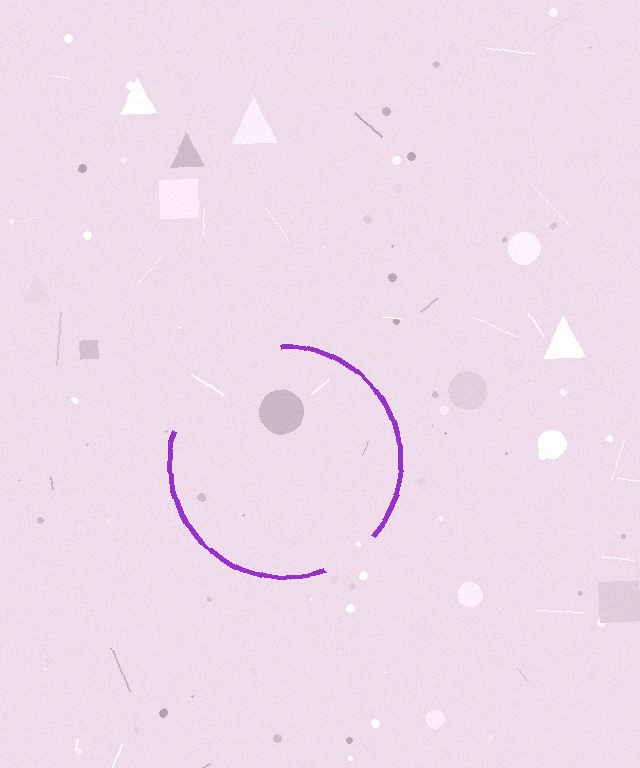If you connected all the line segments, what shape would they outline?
They would outline a circle.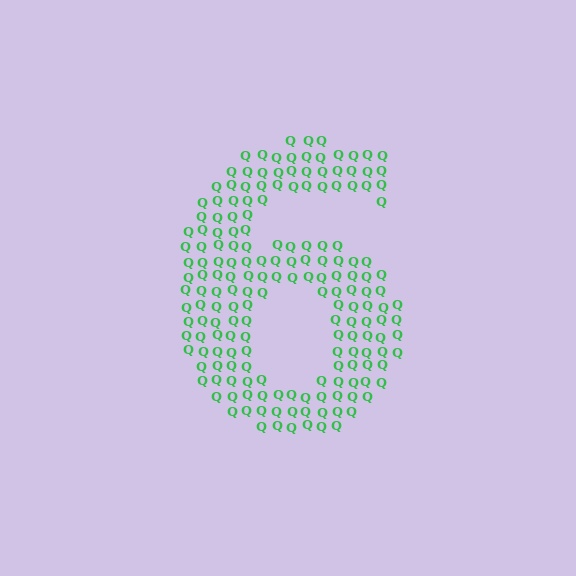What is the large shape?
The large shape is the digit 6.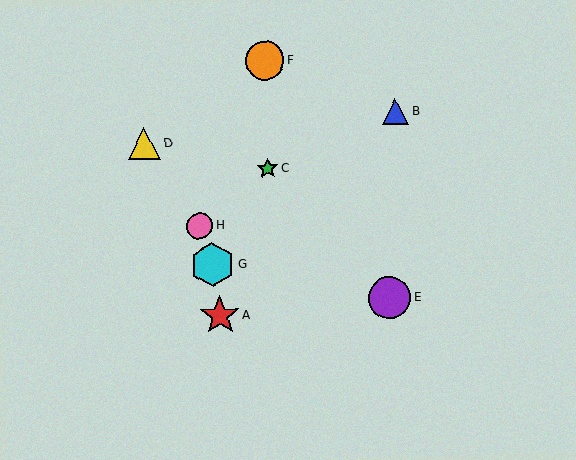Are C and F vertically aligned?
Yes, both are at x≈268.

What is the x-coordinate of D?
Object D is at x≈144.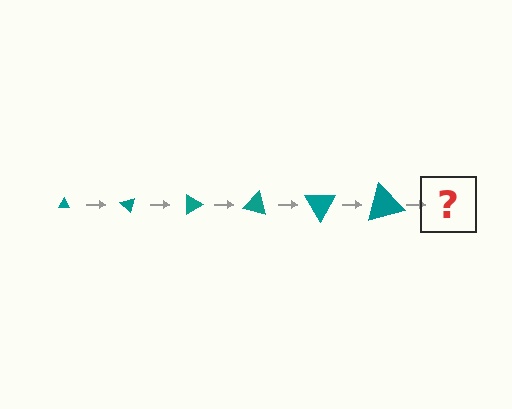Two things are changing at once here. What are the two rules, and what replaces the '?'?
The two rules are that the triangle grows larger each step and it rotates 45 degrees each step. The '?' should be a triangle, larger than the previous one and rotated 270 degrees from the start.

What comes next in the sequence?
The next element should be a triangle, larger than the previous one and rotated 270 degrees from the start.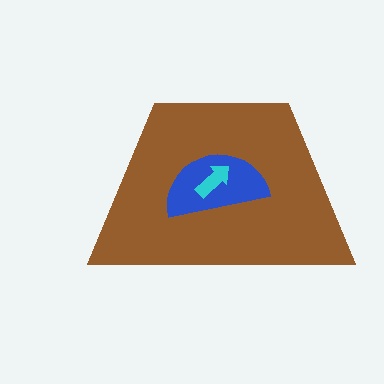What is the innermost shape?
The cyan arrow.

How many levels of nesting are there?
3.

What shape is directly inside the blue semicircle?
The cyan arrow.